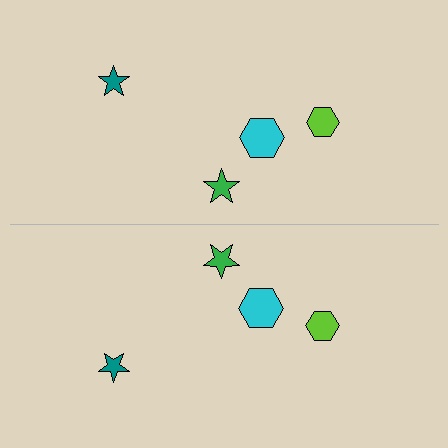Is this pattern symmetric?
Yes, this pattern has bilateral (reflection) symmetry.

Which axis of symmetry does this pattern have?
The pattern has a horizontal axis of symmetry running through the center of the image.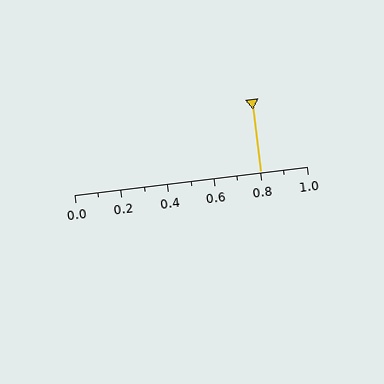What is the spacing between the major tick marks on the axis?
The major ticks are spaced 0.2 apart.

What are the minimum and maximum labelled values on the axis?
The axis runs from 0.0 to 1.0.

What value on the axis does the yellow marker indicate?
The marker indicates approximately 0.8.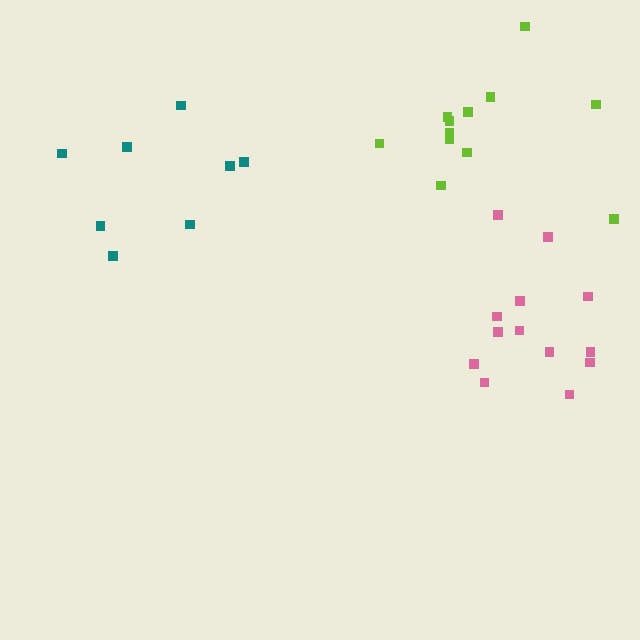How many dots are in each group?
Group 1: 8 dots, Group 2: 13 dots, Group 3: 12 dots (33 total).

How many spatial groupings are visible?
There are 3 spatial groupings.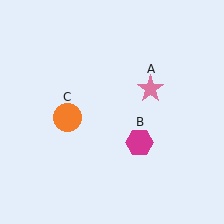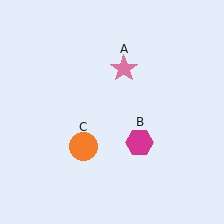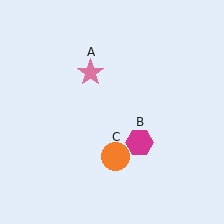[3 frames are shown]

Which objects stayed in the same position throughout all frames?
Magenta hexagon (object B) remained stationary.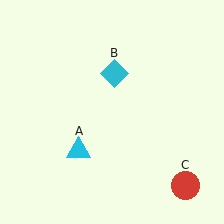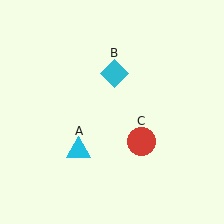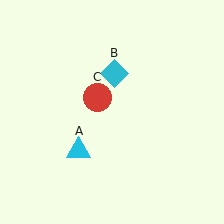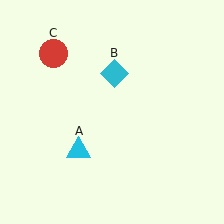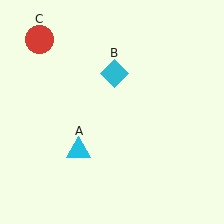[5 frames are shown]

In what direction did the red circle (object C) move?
The red circle (object C) moved up and to the left.